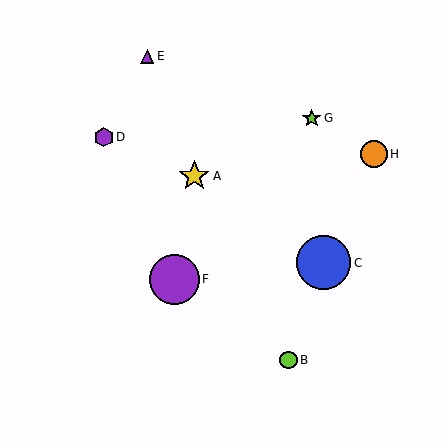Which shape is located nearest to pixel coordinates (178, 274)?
The purple circle (labeled F) at (174, 279) is nearest to that location.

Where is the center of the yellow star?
The center of the yellow star is at (194, 176).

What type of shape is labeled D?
Shape D is a purple hexagon.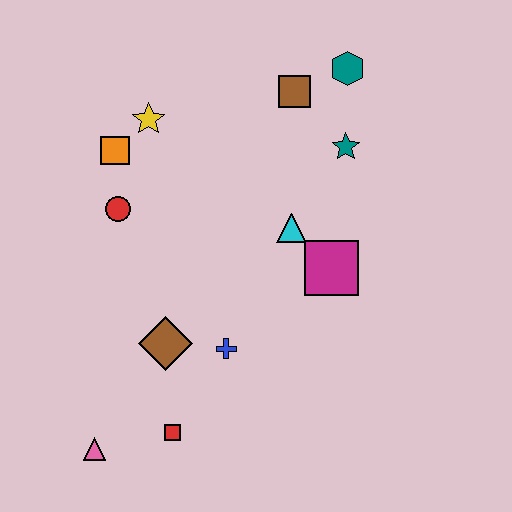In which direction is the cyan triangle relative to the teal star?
The cyan triangle is below the teal star.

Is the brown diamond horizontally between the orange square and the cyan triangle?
Yes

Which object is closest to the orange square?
The yellow star is closest to the orange square.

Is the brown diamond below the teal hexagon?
Yes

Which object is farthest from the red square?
The teal hexagon is farthest from the red square.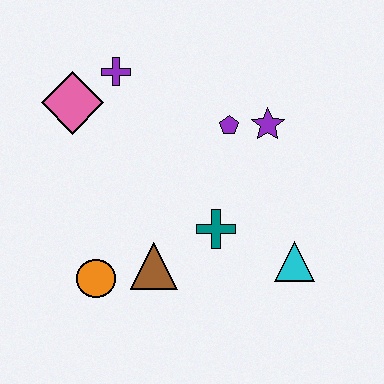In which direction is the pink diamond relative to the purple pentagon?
The pink diamond is to the left of the purple pentagon.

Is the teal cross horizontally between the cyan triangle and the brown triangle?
Yes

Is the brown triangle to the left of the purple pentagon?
Yes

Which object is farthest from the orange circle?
The purple star is farthest from the orange circle.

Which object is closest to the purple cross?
The pink diamond is closest to the purple cross.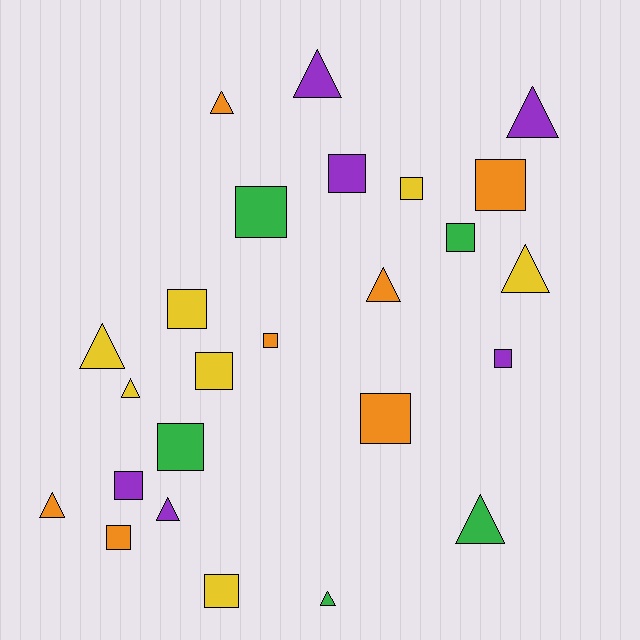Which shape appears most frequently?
Square, with 14 objects.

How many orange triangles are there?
There are 3 orange triangles.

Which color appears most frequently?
Yellow, with 7 objects.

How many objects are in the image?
There are 25 objects.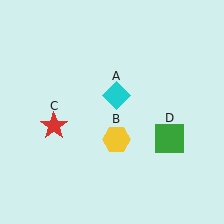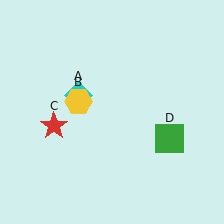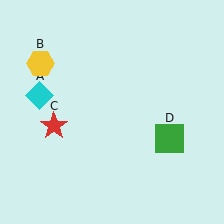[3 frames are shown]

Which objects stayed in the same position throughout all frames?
Red star (object C) and green square (object D) remained stationary.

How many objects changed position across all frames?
2 objects changed position: cyan diamond (object A), yellow hexagon (object B).